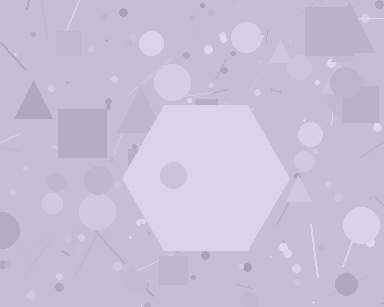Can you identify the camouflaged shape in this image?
The camouflaged shape is a hexagon.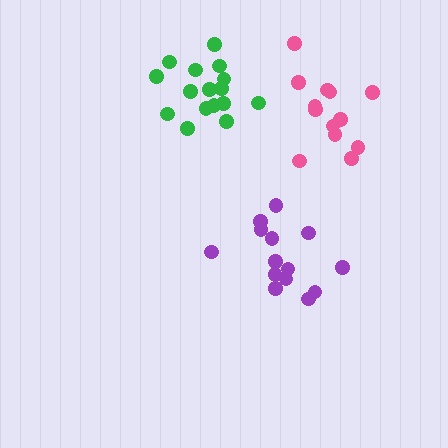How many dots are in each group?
Group 1: 13 dots, Group 2: 16 dots, Group 3: 14 dots (43 total).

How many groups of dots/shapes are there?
There are 3 groups.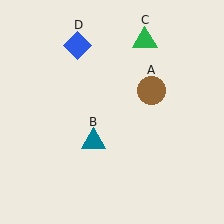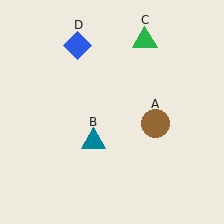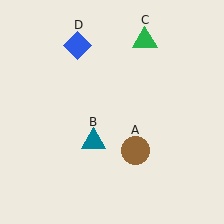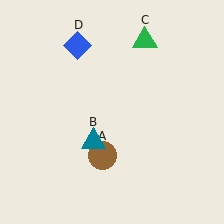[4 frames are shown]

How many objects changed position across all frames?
1 object changed position: brown circle (object A).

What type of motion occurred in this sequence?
The brown circle (object A) rotated clockwise around the center of the scene.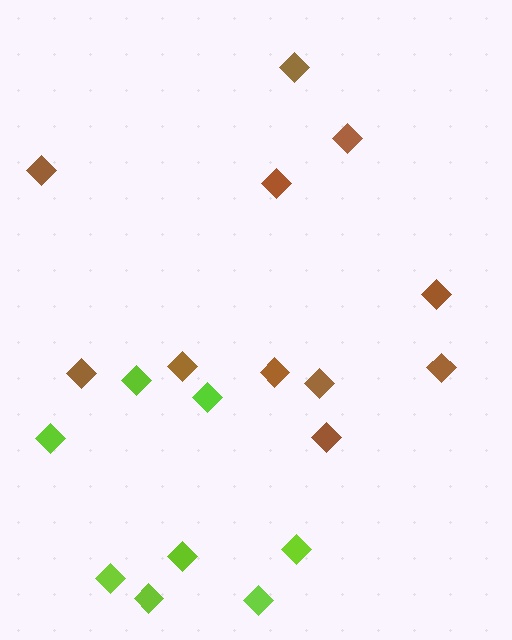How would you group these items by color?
There are 2 groups: one group of lime diamonds (8) and one group of brown diamonds (11).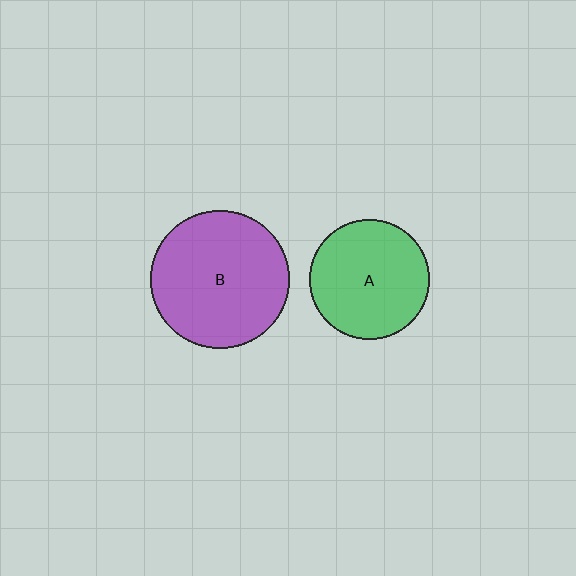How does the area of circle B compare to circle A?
Approximately 1.3 times.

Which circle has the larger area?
Circle B (purple).